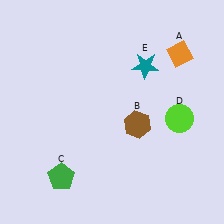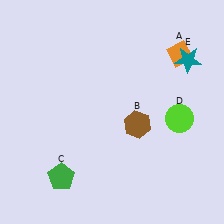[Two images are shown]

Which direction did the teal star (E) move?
The teal star (E) moved right.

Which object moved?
The teal star (E) moved right.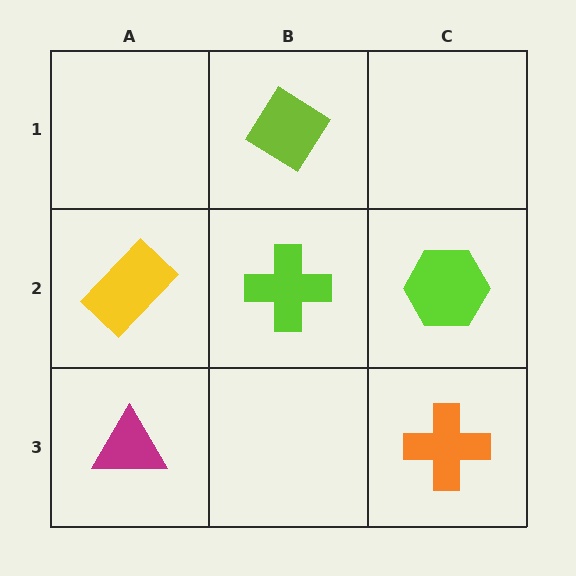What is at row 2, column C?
A lime hexagon.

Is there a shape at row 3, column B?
No, that cell is empty.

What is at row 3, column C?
An orange cross.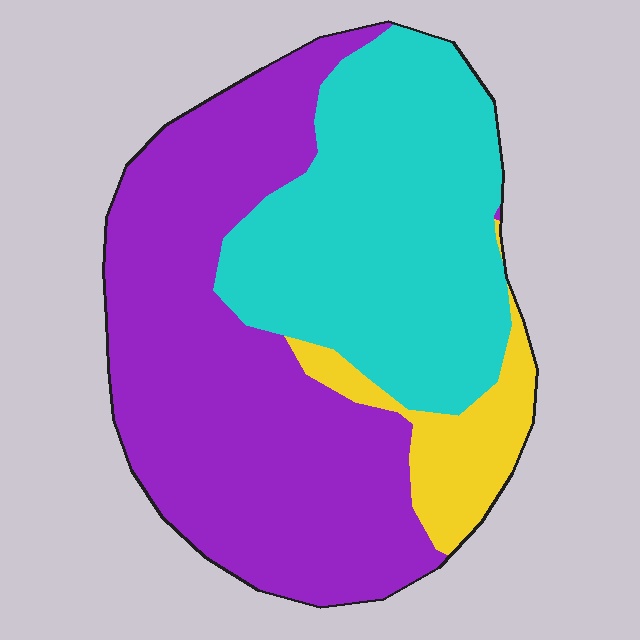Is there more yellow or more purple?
Purple.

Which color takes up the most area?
Purple, at roughly 50%.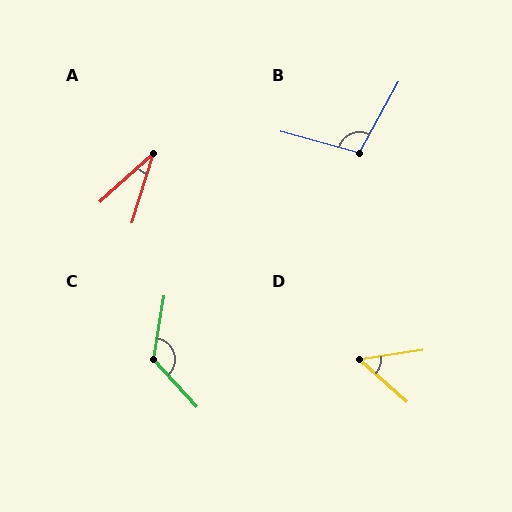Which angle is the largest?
C, at approximately 127 degrees.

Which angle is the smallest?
A, at approximately 31 degrees.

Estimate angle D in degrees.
Approximately 51 degrees.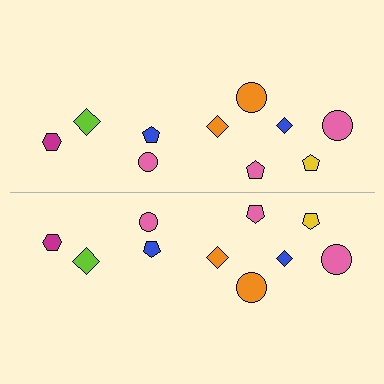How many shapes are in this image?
There are 20 shapes in this image.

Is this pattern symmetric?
Yes, this pattern has bilateral (reflection) symmetry.